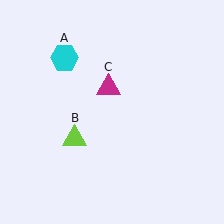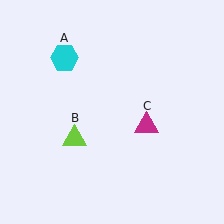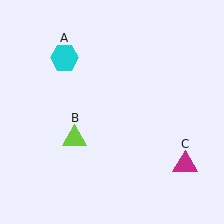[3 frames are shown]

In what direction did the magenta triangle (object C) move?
The magenta triangle (object C) moved down and to the right.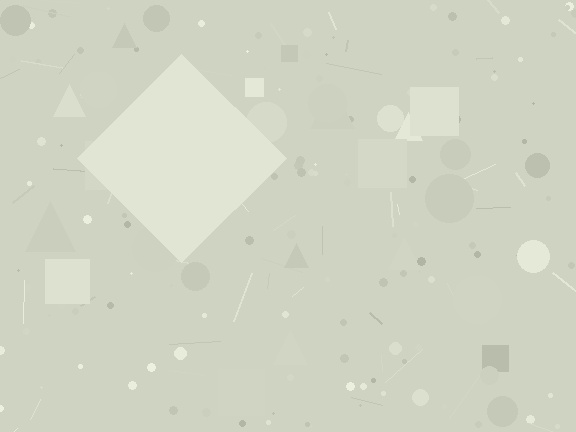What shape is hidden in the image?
A diamond is hidden in the image.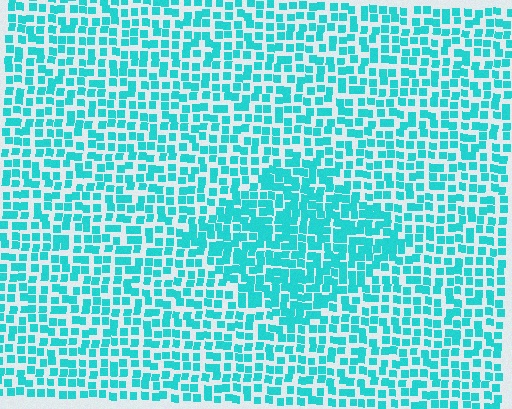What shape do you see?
I see a diamond.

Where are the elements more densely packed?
The elements are more densely packed inside the diamond boundary.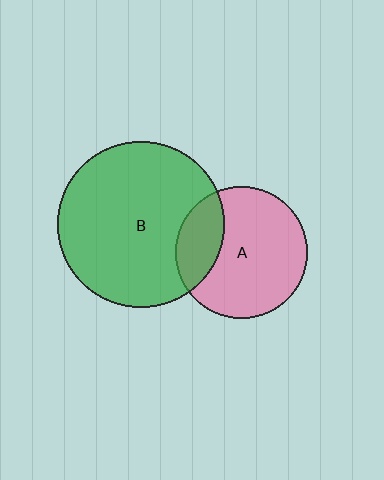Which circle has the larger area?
Circle B (green).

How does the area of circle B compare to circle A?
Approximately 1.6 times.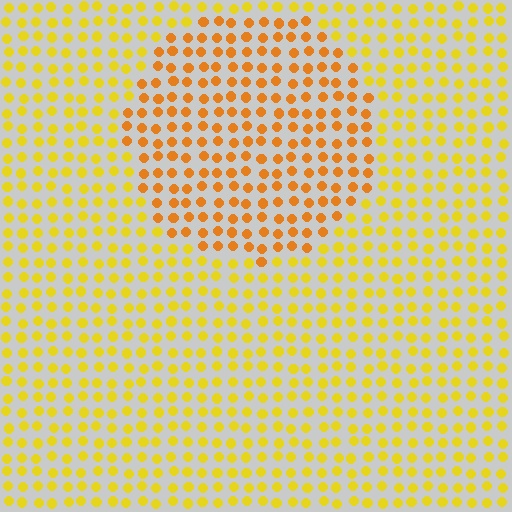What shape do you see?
I see a circle.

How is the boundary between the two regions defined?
The boundary is defined purely by a slight shift in hue (about 26 degrees). Spacing, size, and orientation are identical on both sides.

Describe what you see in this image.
The image is filled with small yellow elements in a uniform arrangement. A circle-shaped region is visible where the elements are tinted to a slightly different hue, forming a subtle color boundary.